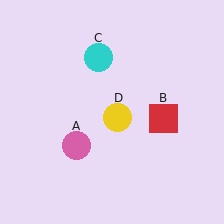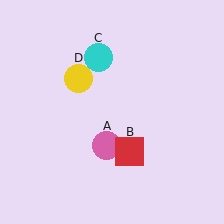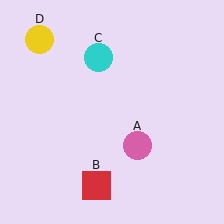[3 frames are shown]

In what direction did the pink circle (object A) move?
The pink circle (object A) moved right.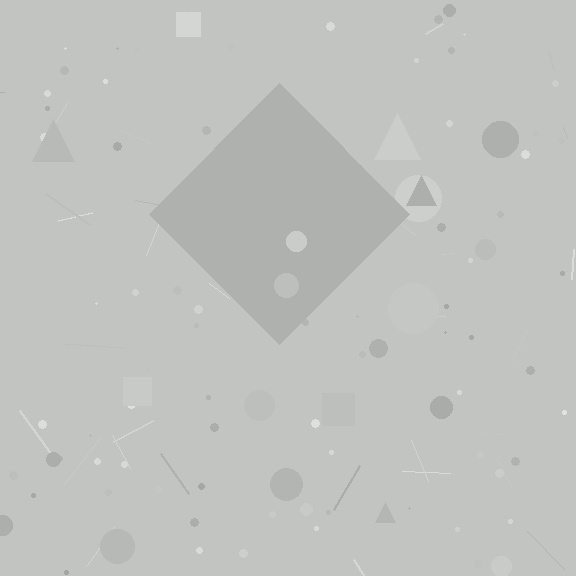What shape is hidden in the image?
A diamond is hidden in the image.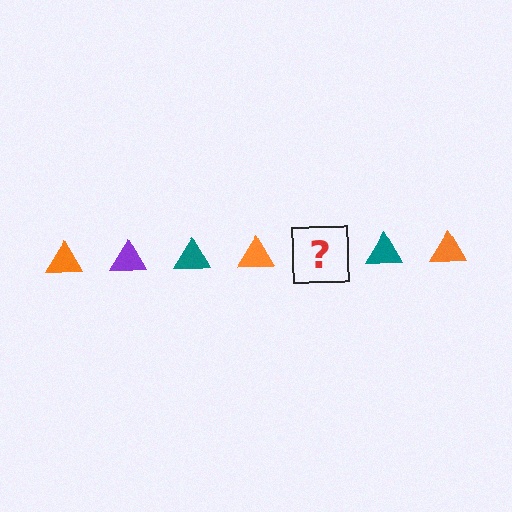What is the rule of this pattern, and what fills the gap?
The rule is that the pattern cycles through orange, purple, teal triangles. The gap should be filled with a purple triangle.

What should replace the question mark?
The question mark should be replaced with a purple triangle.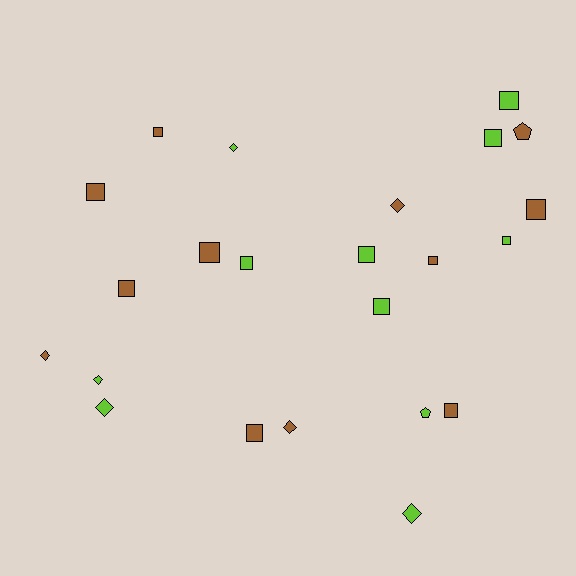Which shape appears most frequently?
Square, with 14 objects.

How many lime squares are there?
There are 6 lime squares.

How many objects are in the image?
There are 23 objects.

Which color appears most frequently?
Brown, with 12 objects.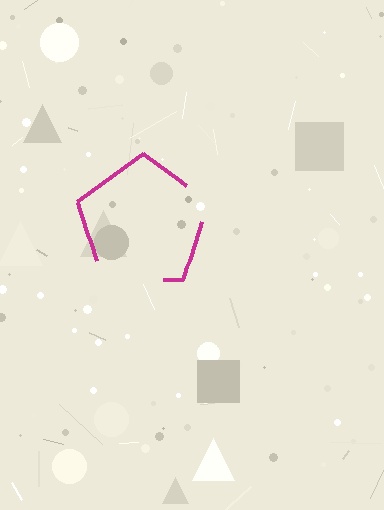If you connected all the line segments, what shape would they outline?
They would outline a pentagon.